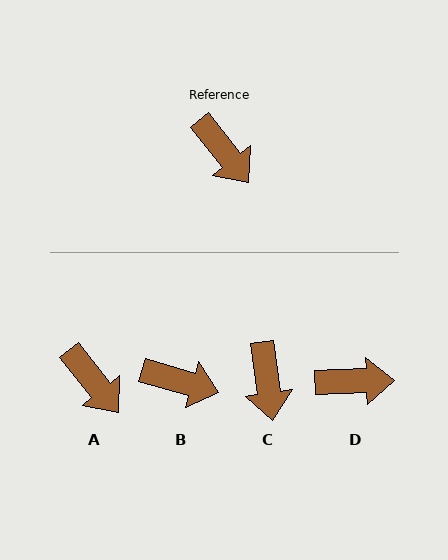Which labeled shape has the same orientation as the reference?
A.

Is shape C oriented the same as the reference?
No, it is off by about 30 degrees.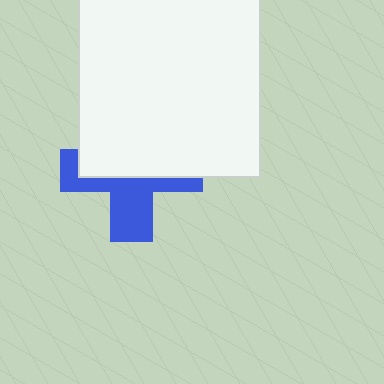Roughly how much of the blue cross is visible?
About half of it is visible (roughly 45%).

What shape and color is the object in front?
The object in front is a white square.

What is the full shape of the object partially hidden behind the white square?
The partially hidden object is a blue cross.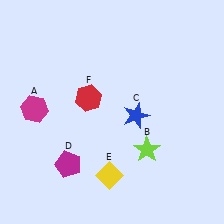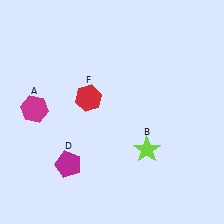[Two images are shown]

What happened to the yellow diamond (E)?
The yellow diamond (E) was removed in Image 2. It was in the bottom-left area of Image 1.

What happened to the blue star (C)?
The blue star (C) was removed in Image 2. It was in the bottom-right area of Image 1.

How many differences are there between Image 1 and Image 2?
There are 2 differences between the two images.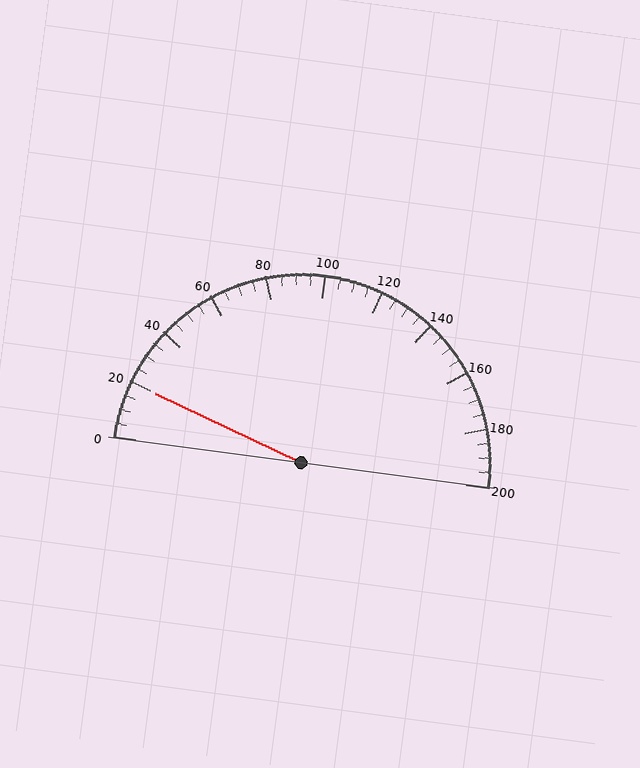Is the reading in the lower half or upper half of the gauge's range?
The reading is in the lower half of the range (0 to 200).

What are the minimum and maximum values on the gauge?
The gauge ranges from 0 to 200.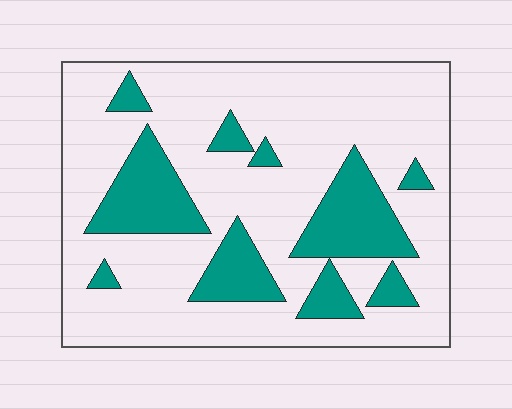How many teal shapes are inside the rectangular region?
10.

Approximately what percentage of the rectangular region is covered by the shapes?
Approximately 25%.